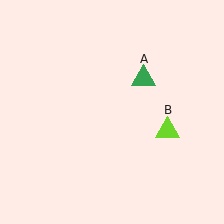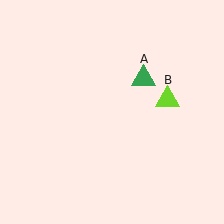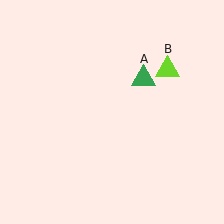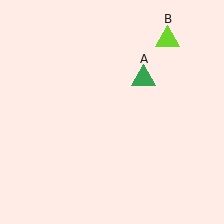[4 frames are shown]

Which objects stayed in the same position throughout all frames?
Green triangle (object A) remained stationary.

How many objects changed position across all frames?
1 object changed position: lime triangle (object B).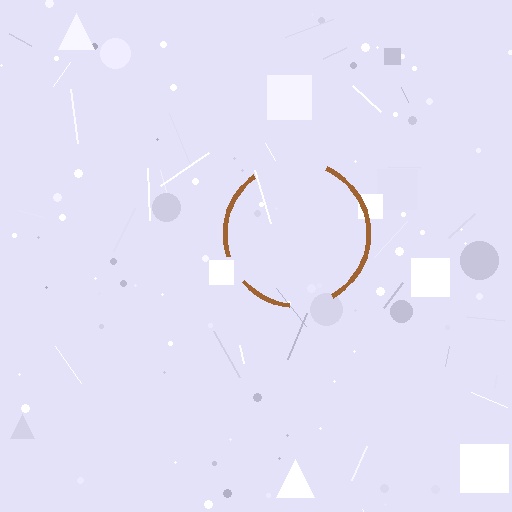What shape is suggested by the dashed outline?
The dashed outline suggests a circle.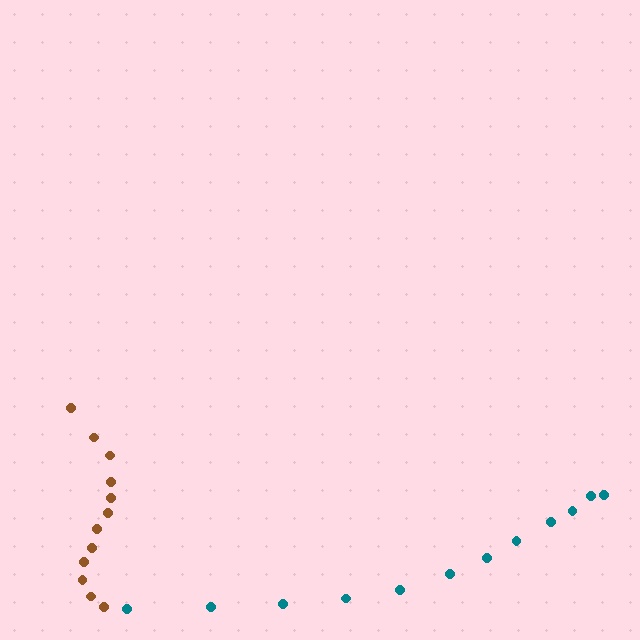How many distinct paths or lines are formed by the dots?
There are 2 distinct paths.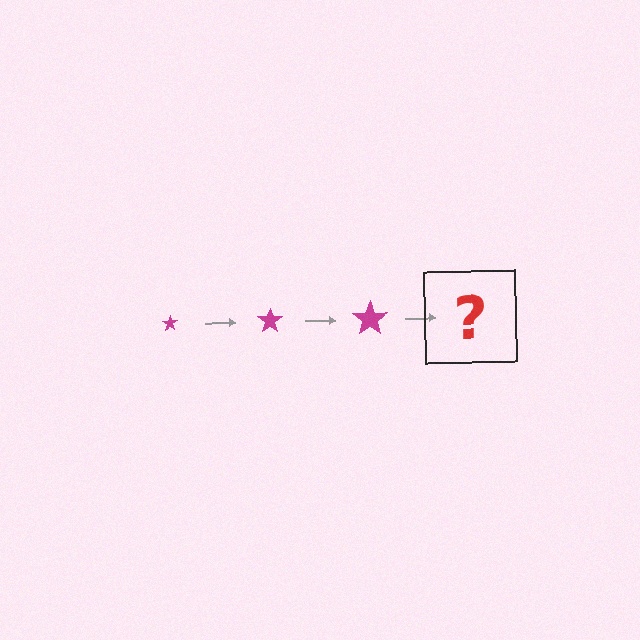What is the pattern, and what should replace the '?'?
The pattern is that the star gets progressively larger each step. The '?' should be a magenta star, larger than the previous one.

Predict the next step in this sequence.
The next step is a magenta star, larger than the previous one.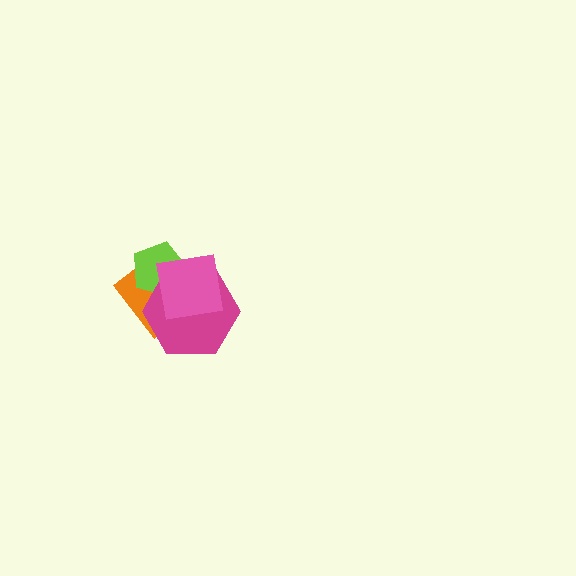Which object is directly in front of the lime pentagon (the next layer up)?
The magenta hexagon is directly in front of the lime pentagon.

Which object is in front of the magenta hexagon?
The pink square is in front of the magenta hexagon.